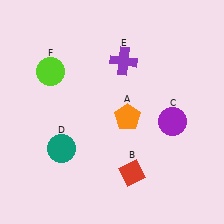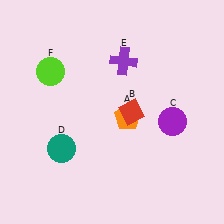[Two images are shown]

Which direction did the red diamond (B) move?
The red diamond (B) moved up.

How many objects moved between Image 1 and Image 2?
1 object moved between the two images.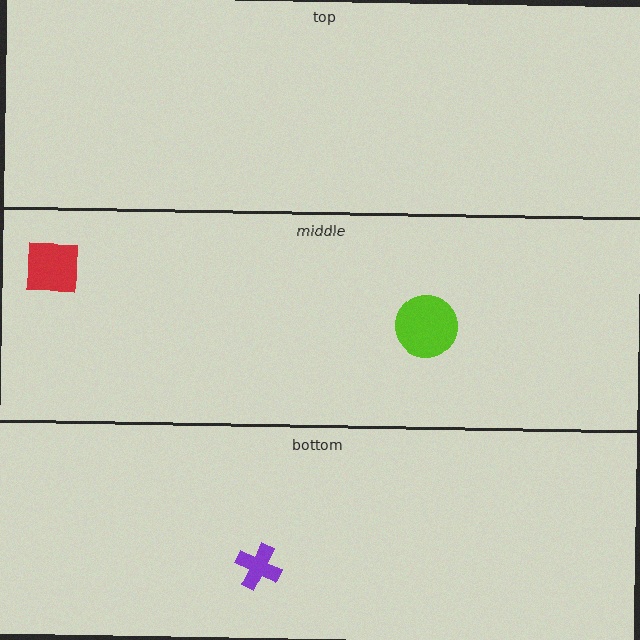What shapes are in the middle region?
The red square, the lime circle.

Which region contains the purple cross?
The bottom region.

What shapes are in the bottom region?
The purple cross.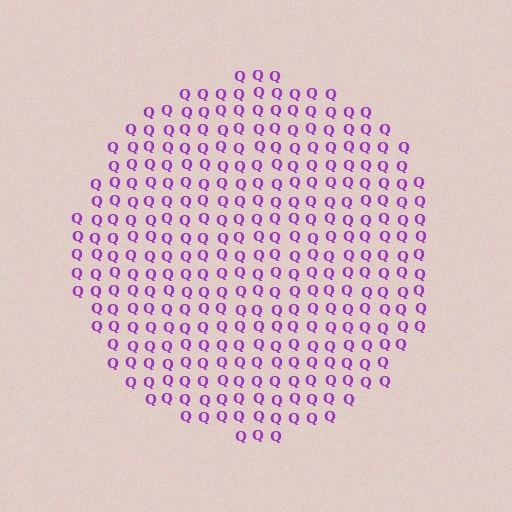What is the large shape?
The large shape is a circle.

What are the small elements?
The small elements are letter Q's.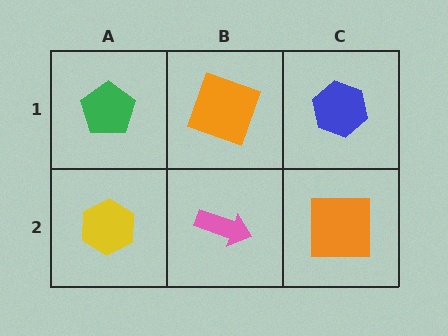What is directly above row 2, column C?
A blue hexagon.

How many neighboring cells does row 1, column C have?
2.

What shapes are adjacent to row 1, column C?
An orange square (row 2, column C), an orange square (row 1, column B).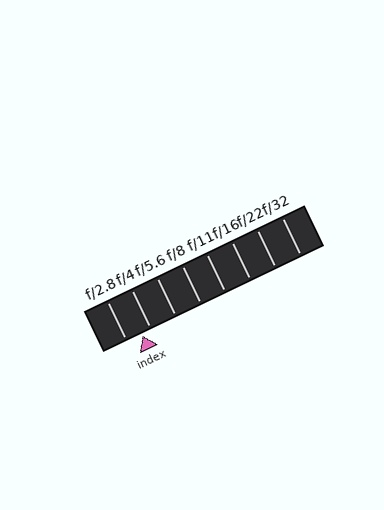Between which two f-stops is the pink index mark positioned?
The index mark is between f/2.8 and f/4.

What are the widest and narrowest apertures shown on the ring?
The widest aperture shown is f/2.8 and the narrowest is f/32.